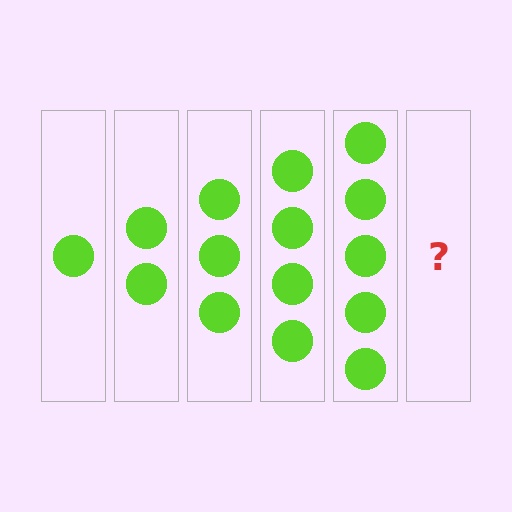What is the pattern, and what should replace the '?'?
The pattern is that each step adds one more circle. The '?' should be 6 circles.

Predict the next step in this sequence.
The next step is 6 circles.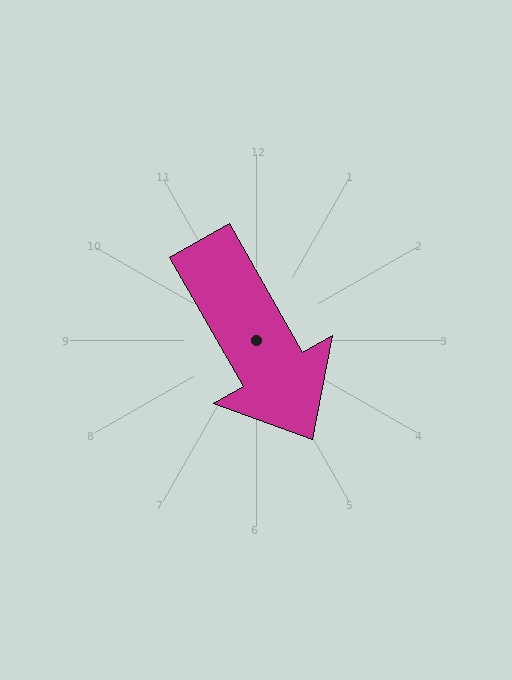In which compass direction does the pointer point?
Southeast.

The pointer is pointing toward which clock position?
Roughly 5 o'clock.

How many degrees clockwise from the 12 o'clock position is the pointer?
Approximately 150 degrees.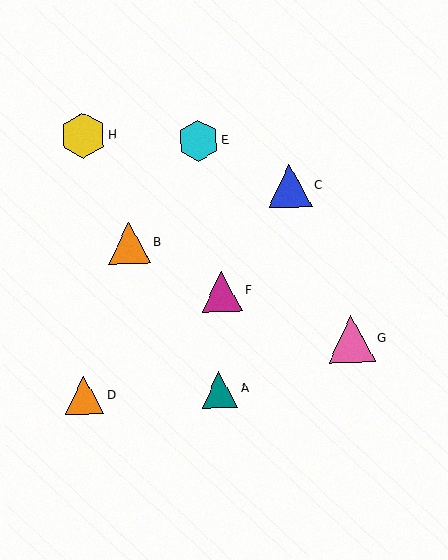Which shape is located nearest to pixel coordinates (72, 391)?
The orange triangle (labeled D) at (84, 395) is nearest to that location.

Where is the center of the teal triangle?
The center of the teal triangle is at (219, 390).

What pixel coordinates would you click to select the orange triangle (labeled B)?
Click at (129, 243) to select the orange triangle B.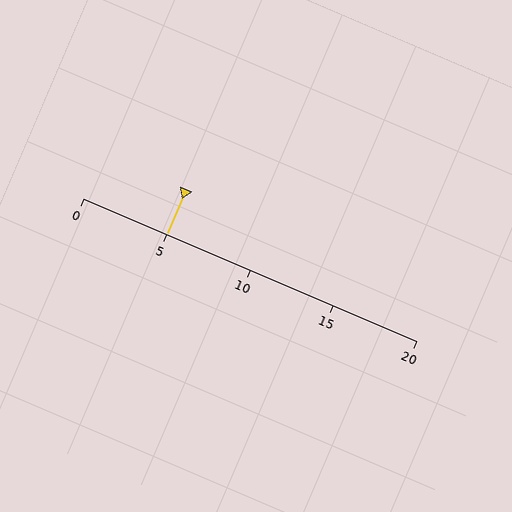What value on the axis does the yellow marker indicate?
The marker indicates approximately 5.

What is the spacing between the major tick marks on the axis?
The major ticks are spaced 5 apart.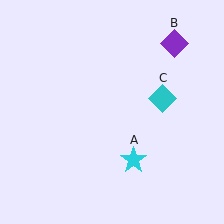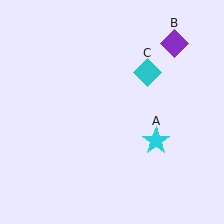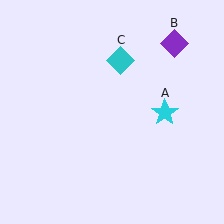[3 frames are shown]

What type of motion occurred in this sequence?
The cyan star (object A), cyan diamond (object C) rotated counterclockwise around the center of the scene.